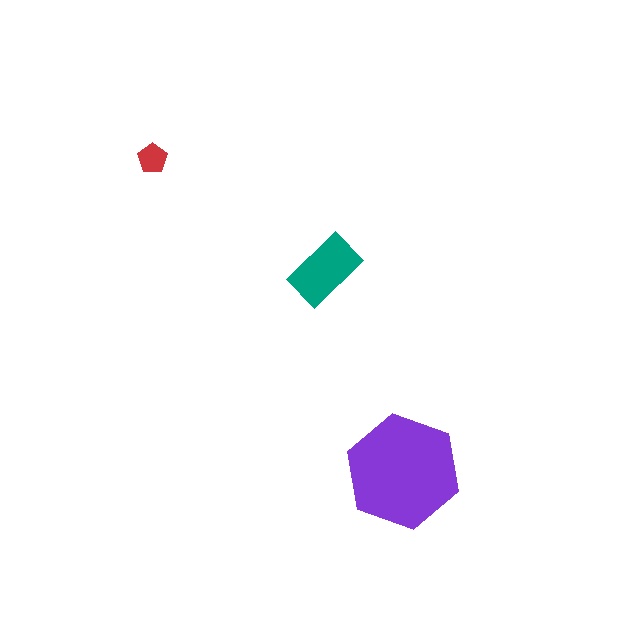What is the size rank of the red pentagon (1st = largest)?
3rd.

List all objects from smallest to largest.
The red pentagon, the teal rectangle, the purple hexagon.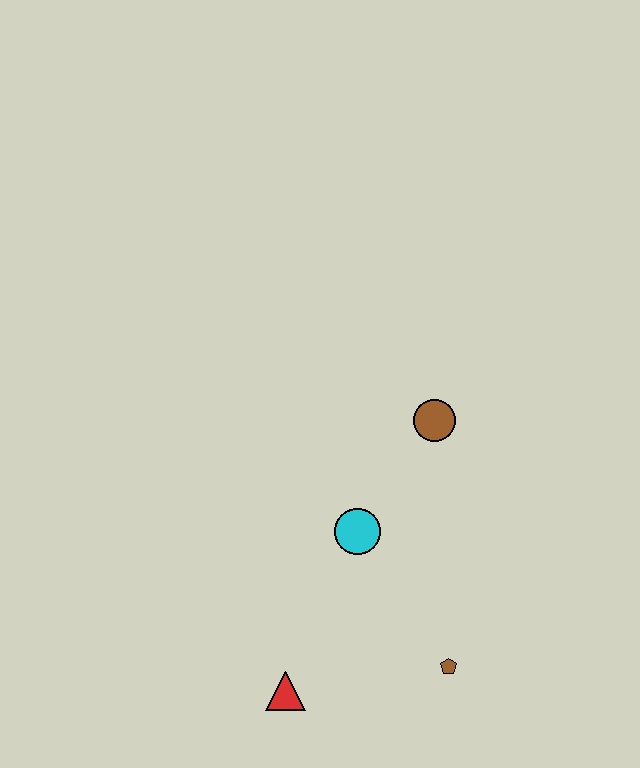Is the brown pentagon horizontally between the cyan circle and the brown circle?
No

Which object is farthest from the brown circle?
The red triangle is farthest from the brown circle.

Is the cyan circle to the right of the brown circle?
No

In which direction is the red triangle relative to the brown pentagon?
The red triangle is to the left of the brown pentagon.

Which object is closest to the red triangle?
The brown pentagon is closest to the red triangle.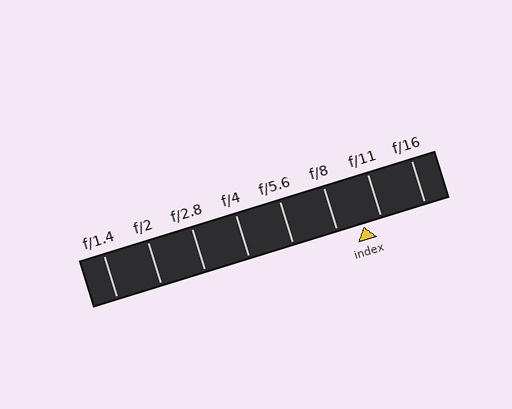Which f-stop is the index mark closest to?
The index mark is closest to f/11.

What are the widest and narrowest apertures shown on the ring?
The widest aperture shown is f/1.4 and the narrowest is f/16.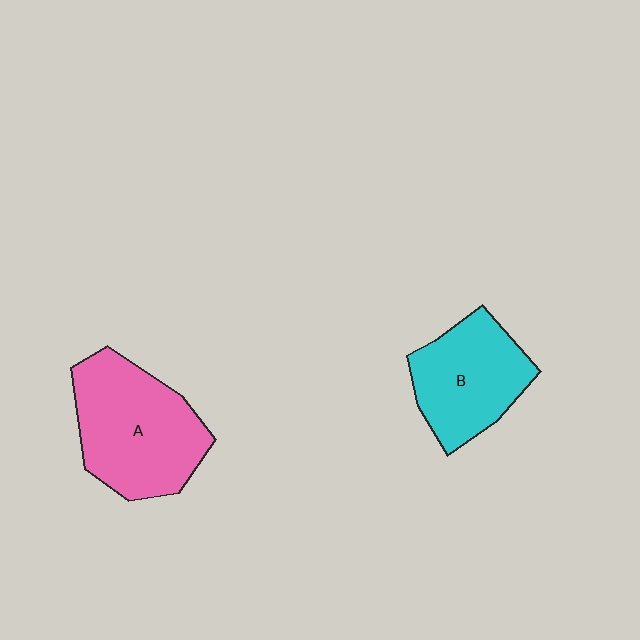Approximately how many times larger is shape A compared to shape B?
Approximately 1.3 times.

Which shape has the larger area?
Shape A (pink).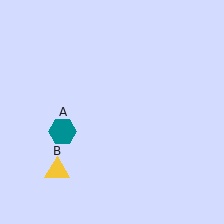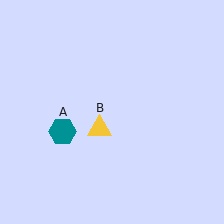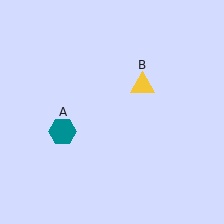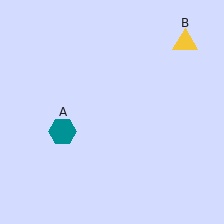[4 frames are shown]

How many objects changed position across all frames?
1 object changed position: yellow triangle (object B).